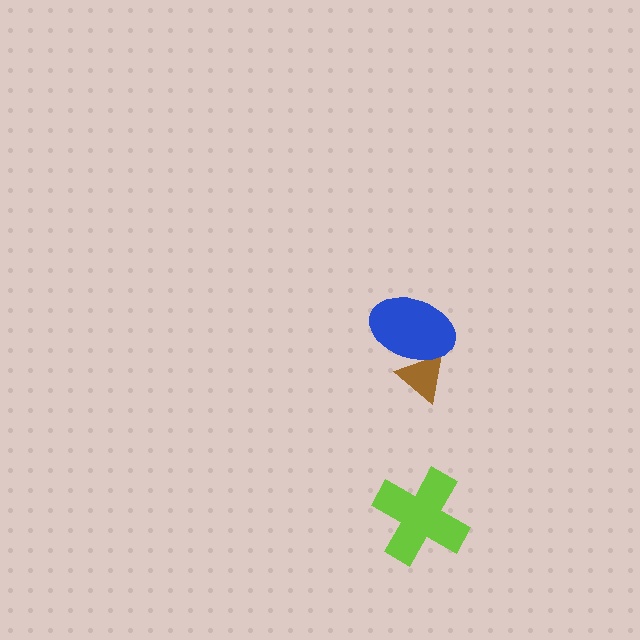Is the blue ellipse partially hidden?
No, no other shape covers it.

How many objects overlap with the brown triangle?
1 object overlaps with the brown triangle.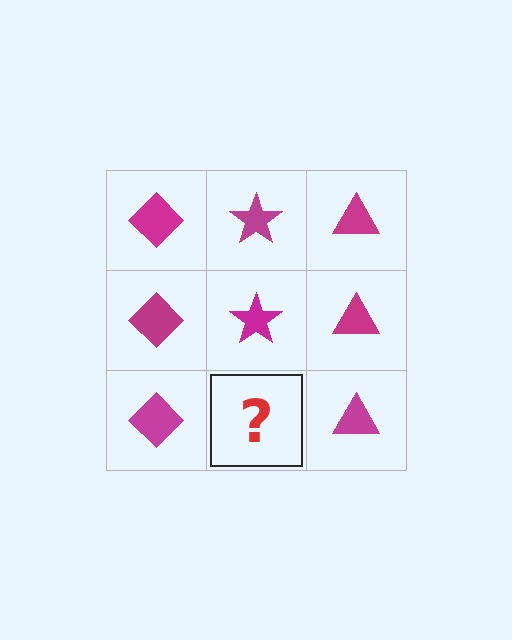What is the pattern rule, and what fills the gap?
The rule is that each column has a consistent shape. The gap should be filled with a magenta star.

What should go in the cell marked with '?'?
The missing cell should contain a magenta star.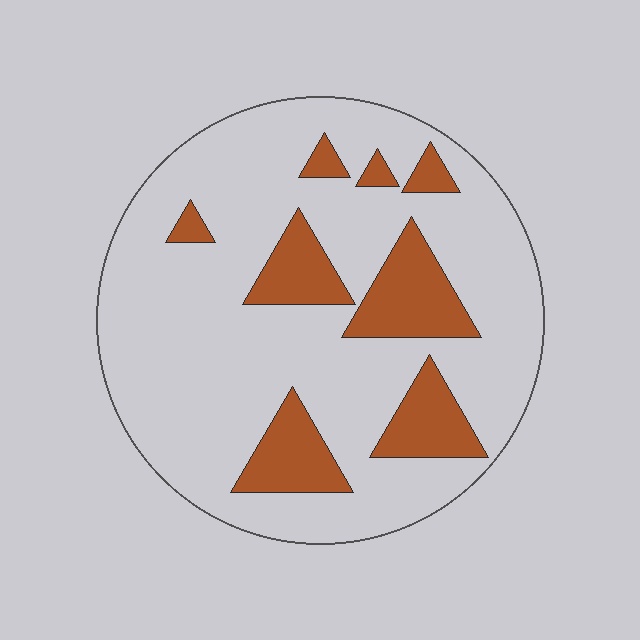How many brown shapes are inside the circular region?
8.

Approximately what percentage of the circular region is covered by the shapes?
Approximately 20%.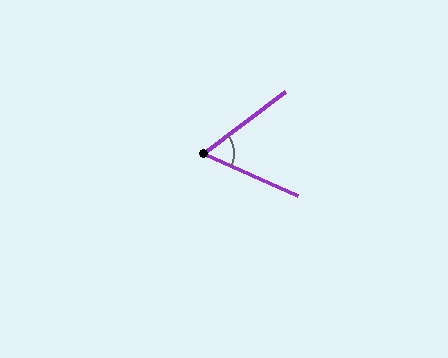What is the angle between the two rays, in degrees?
Approximately 61 degrees.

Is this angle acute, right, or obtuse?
It is acute.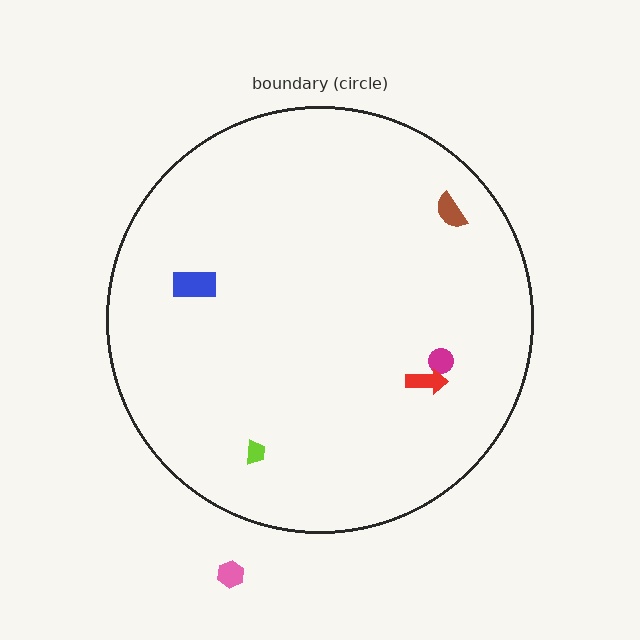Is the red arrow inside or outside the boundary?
Inside.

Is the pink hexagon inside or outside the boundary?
Outside.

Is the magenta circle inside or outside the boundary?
Inside.